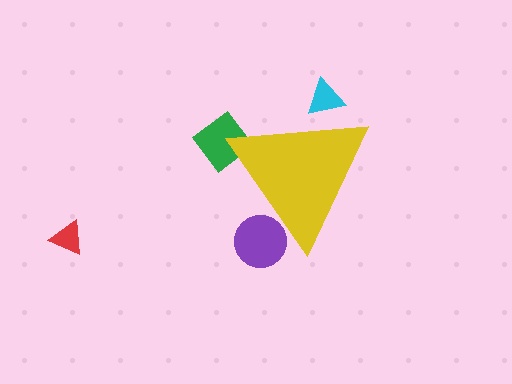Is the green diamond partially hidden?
Yes, the green diamond is partially hidden behind the yellow triangle.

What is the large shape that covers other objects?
A yellow triangle.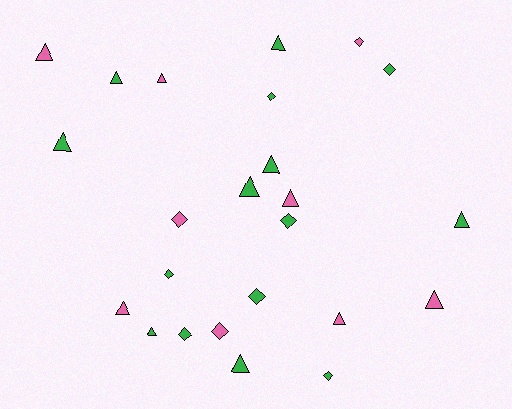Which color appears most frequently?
Green, with 15 objects.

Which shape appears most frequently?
Triangle, with 14 objects.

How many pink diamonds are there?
There are 3 pink diamonds.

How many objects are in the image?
There are 24 objects.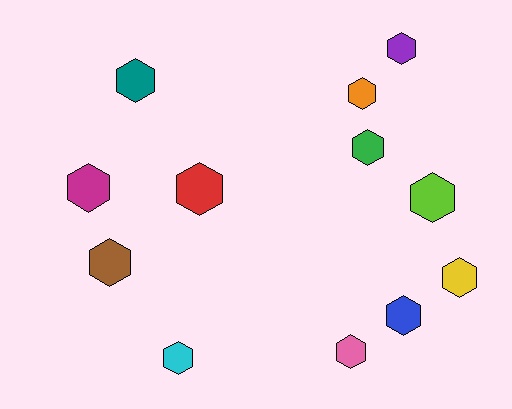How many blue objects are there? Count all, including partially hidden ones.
There is 1 blue object.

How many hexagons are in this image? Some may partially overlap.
There are 12 hexagons.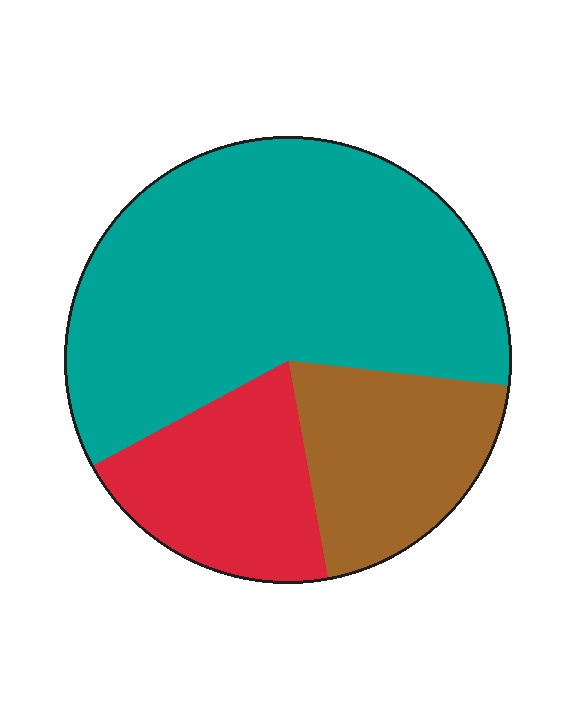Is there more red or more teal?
Teal.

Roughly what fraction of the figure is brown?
Brown covers 20% of the figure.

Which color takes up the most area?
Teal, at roughly 60%.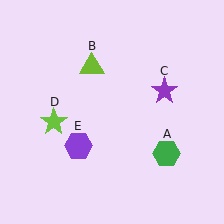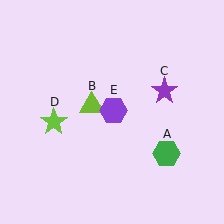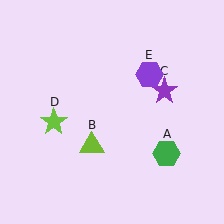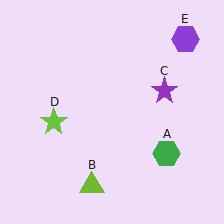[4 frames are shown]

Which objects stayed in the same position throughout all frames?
Green hexagon (object A) and purple star (object C) and lime star (object D) remained stationary.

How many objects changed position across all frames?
2 objects changed position: lime triangle (object B), purple hexagon (object E).